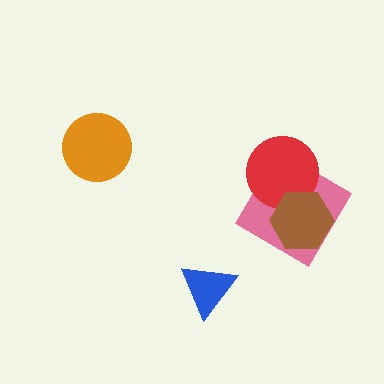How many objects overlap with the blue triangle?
0 objects overlap with the blue triangle.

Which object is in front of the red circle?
The brown hexagon is in front of the red circle.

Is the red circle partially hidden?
Yes, it is partially covered by another shape.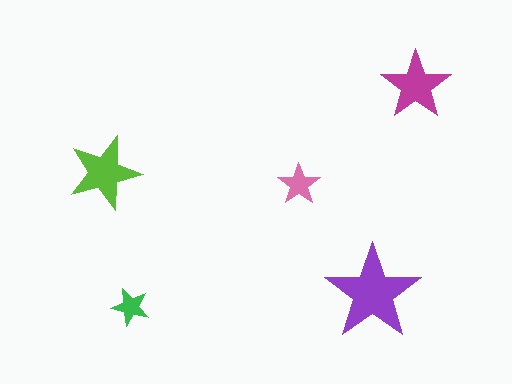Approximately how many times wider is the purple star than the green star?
About 2.5 times wider.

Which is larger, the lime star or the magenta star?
The lime one.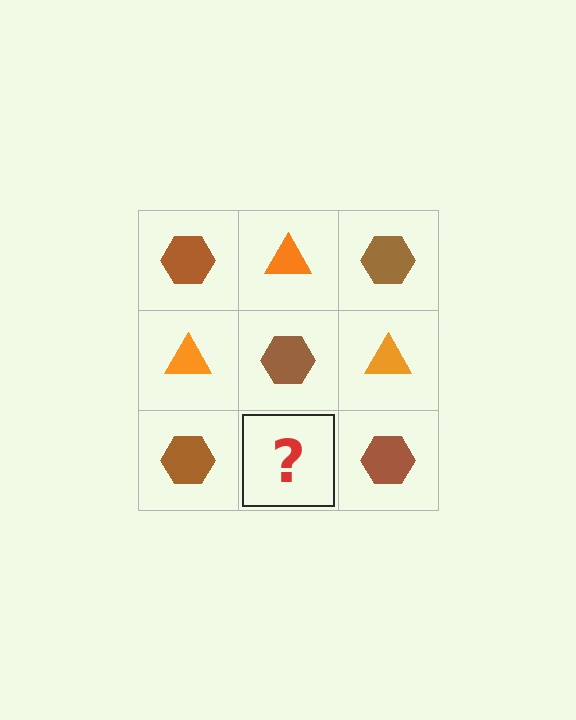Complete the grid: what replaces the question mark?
The question mark should be replaced with an orange triangle.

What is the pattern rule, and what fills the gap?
The rule is that it alternates brown hexagon and orange triangle in a checkerboard pattern. The gap should be filled with an orange triangle.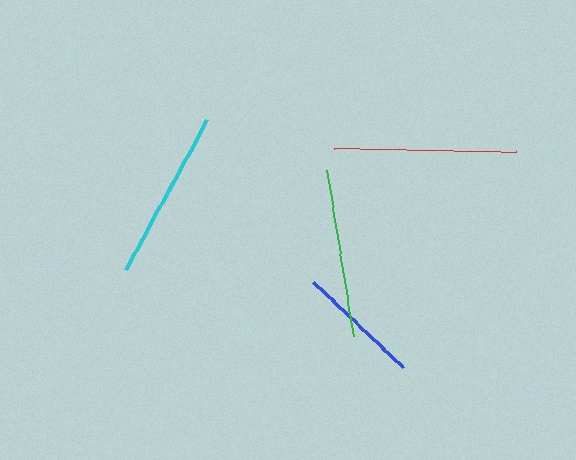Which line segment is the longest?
The red line is the longest at approximately 183 pixels.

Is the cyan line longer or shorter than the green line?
The cyan line is longer than the green line.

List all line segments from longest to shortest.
From longest to shortest: red, cyan, green, blue.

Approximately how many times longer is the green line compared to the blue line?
The green line is approximately 1.3 times the length of the blue line.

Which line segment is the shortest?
The blue line is the shortest at approximately 125 pixels.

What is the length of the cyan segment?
The cyan segment is approximately 170 pixels long.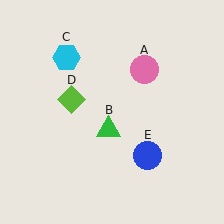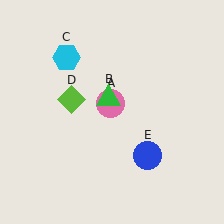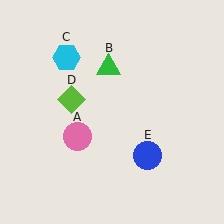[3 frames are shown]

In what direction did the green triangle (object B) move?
The green triangle (object B) moved up.